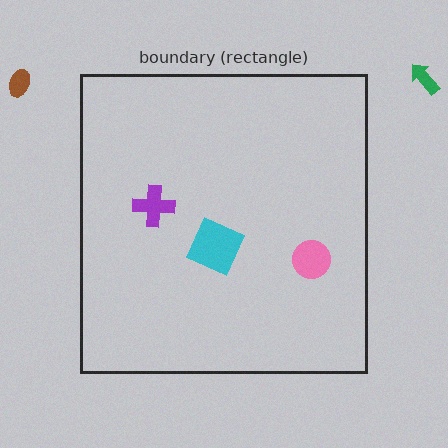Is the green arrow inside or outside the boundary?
Outside.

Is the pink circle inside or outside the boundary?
Inside.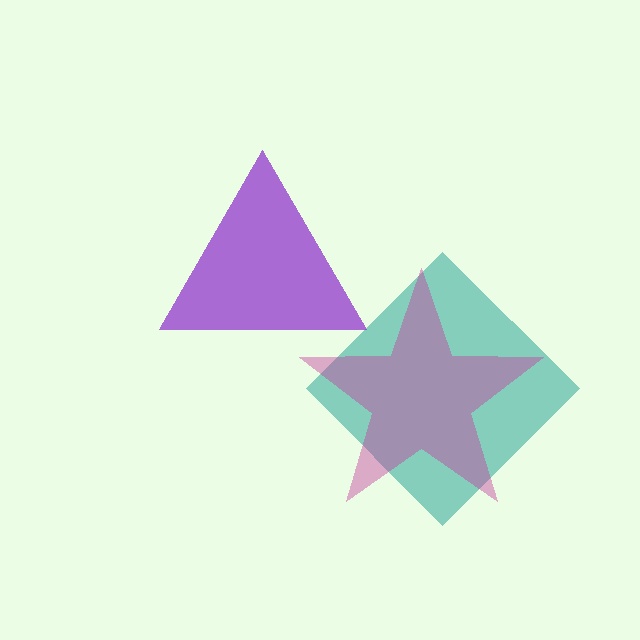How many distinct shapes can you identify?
There are 3 distinct shapes: a teal diamond, a magenta star, a purple triangle.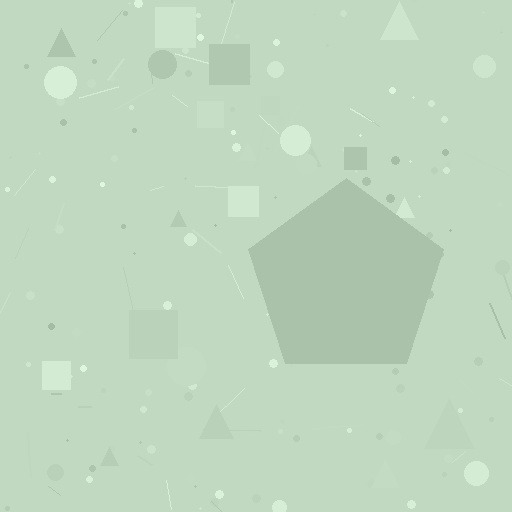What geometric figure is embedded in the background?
A pentagon is embedded in the background.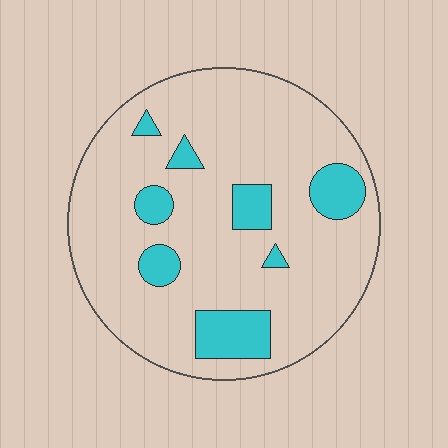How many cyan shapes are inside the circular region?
8.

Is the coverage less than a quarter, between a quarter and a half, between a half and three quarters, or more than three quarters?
Less than a quarter.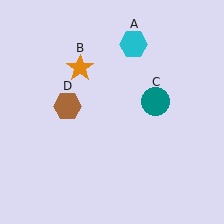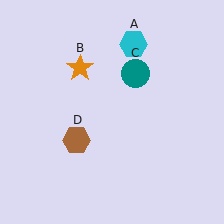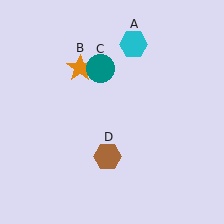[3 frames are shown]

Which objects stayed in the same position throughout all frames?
Cyan hexagon (object A) and orange star (object B) remained stationary.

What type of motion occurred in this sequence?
The teal circle (object C), brown hexagon (object D) rotated counterclockwise around the center of the scene.